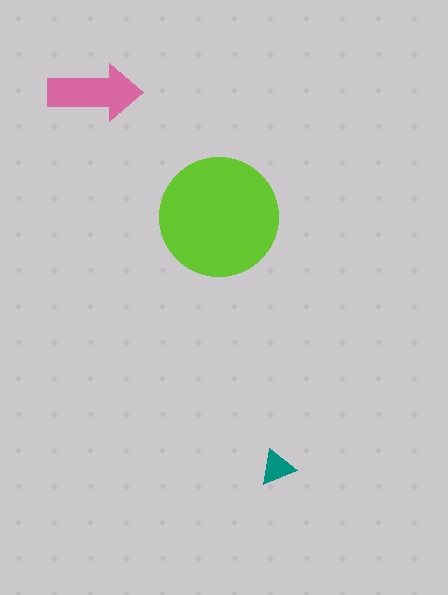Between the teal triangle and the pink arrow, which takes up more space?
The pink arrow.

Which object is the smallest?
The teal triangle.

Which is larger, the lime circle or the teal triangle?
The lime circle.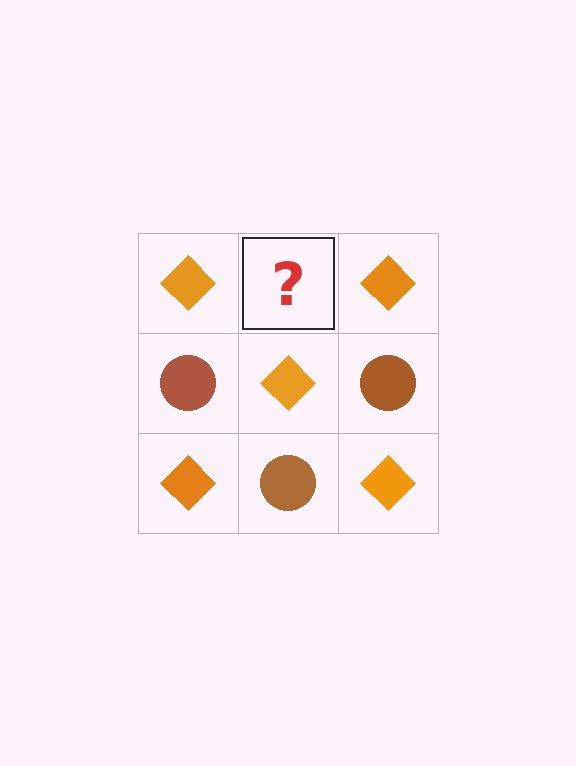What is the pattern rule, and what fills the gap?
The rule is that it alternates orange diamond and brown circle in a checkerboard pattern. The gap should be filled with a brown circle.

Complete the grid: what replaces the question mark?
The question mark should be replaced with a brown circle.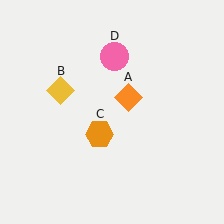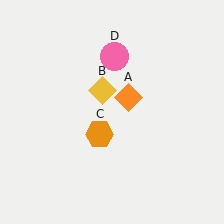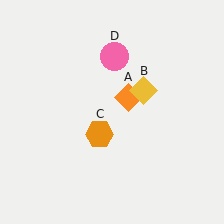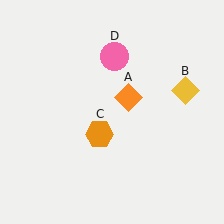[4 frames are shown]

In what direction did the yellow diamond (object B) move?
The yellow diamond (object B) moved right.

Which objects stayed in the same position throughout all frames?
Orange diamond (object A) and orange hexagon (object C) and pink circle (object D) remained stationary.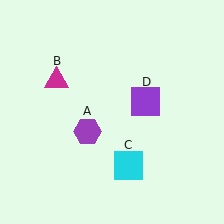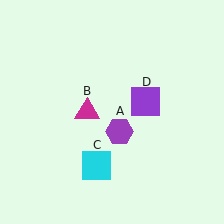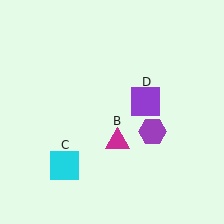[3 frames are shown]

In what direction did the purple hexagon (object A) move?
The purple hexagon (object A) moved right.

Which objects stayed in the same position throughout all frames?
Purple square (object D) remained stationary.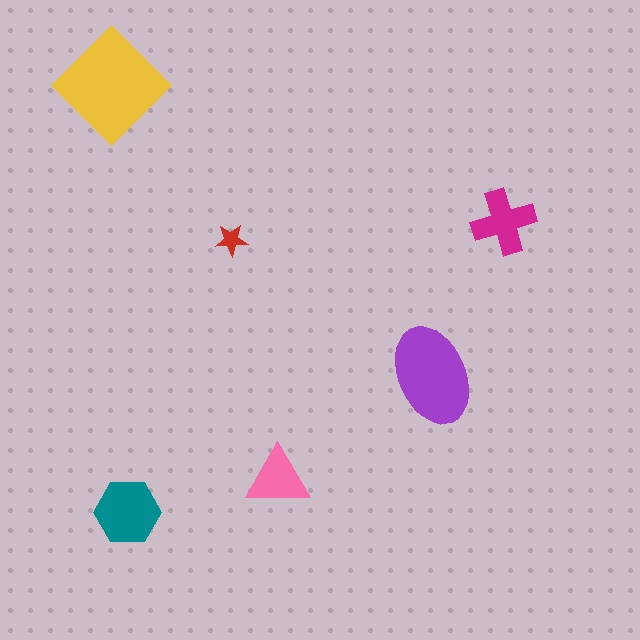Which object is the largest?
The yellow diamond.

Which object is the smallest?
The red star.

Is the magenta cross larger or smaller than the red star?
Larger.